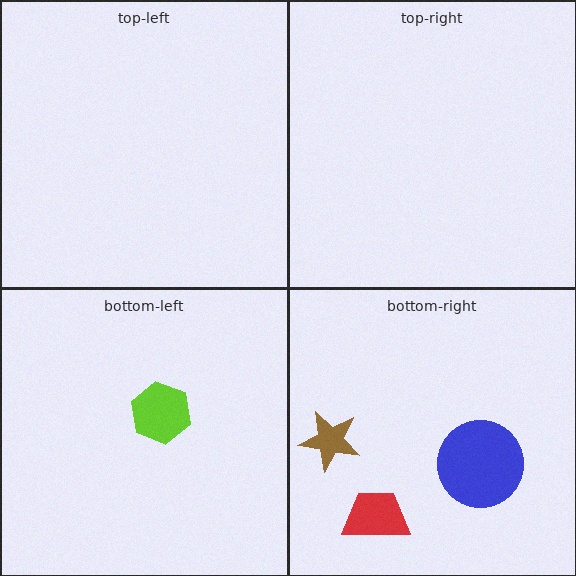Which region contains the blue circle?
The bottom-right region.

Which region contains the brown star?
The bottom-right region.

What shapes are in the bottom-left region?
The lime hexagon.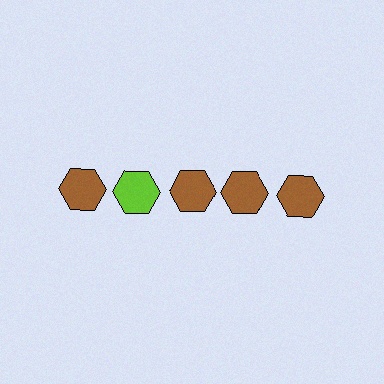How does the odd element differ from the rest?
It has a different color: lime instead of brown.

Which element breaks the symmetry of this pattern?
The lime hexagon in the top row, second from left column breaks the symmetry. All other shapes are brown hexagons.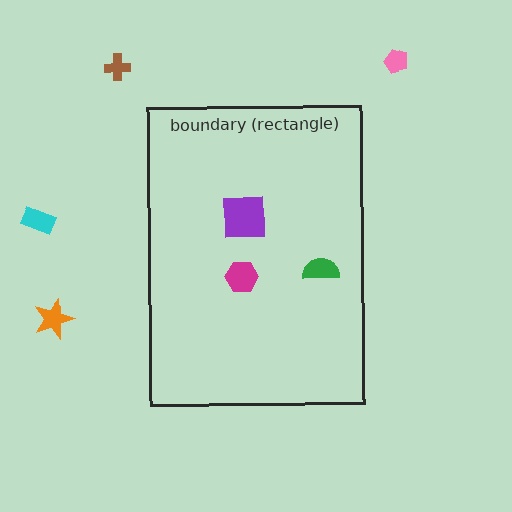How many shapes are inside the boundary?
3 inside, 4 outside.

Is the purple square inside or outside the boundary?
Inside.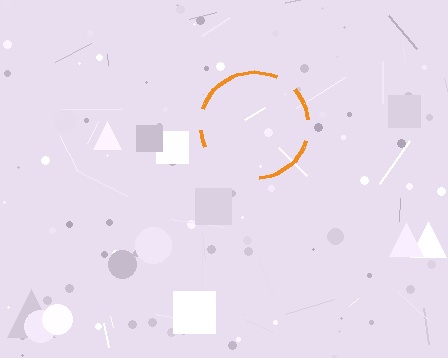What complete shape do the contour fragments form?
The contour fragments form a circle.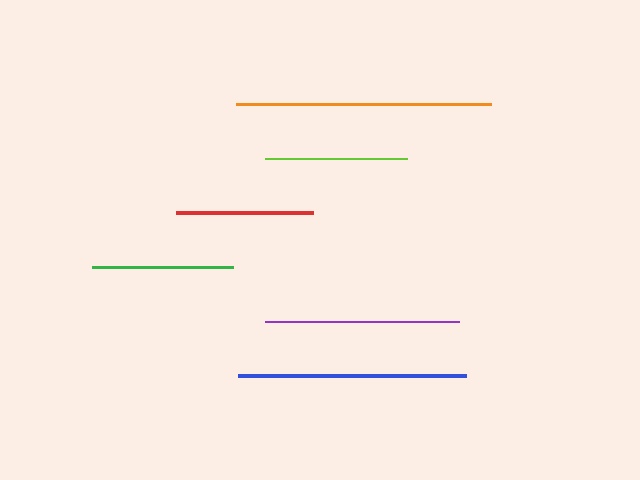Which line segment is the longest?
The orange line is the longest at approximately 255 pixels.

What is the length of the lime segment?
The lime segment is approximately 142 pixels long.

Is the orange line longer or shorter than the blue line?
The orange line is longer than the blue line.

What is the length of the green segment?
The green segment is approximately 140 pixels long.